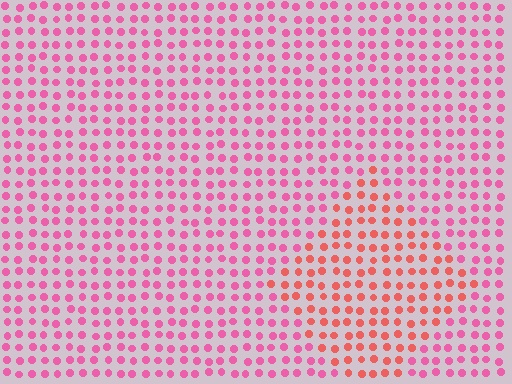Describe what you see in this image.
The image is filled with small pink elements in a uniform arrangement. A diamond-shaped region is visible where the elements are tinted to a slightly different hue, forming a subtle color boundary.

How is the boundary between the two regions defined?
The boundary is defined purely by a slight shift in hue (about 33 degrees). Spacing, size, and orientation are identical on both sides.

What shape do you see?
I see a diamond.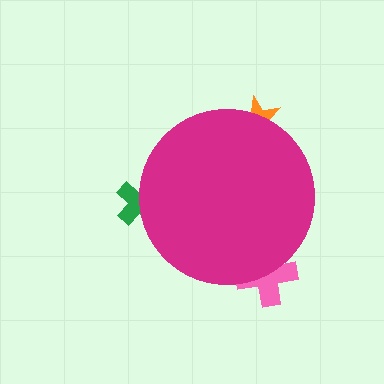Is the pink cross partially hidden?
Yes, the pink cross is partially hidden behind the magenta circle.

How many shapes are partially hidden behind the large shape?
3 shapes are partially hidden.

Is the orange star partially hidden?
Yes, the orange star is partially hidden behind the magenta circle.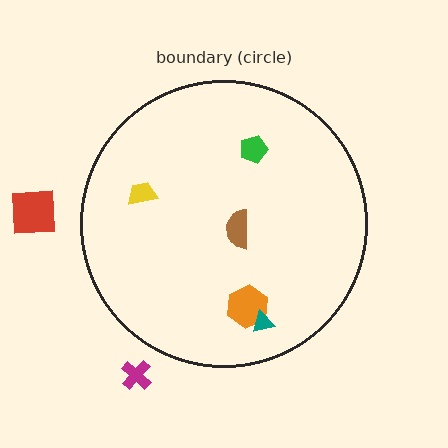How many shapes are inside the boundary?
5 inside, 2 outside.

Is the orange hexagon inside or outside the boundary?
Inside.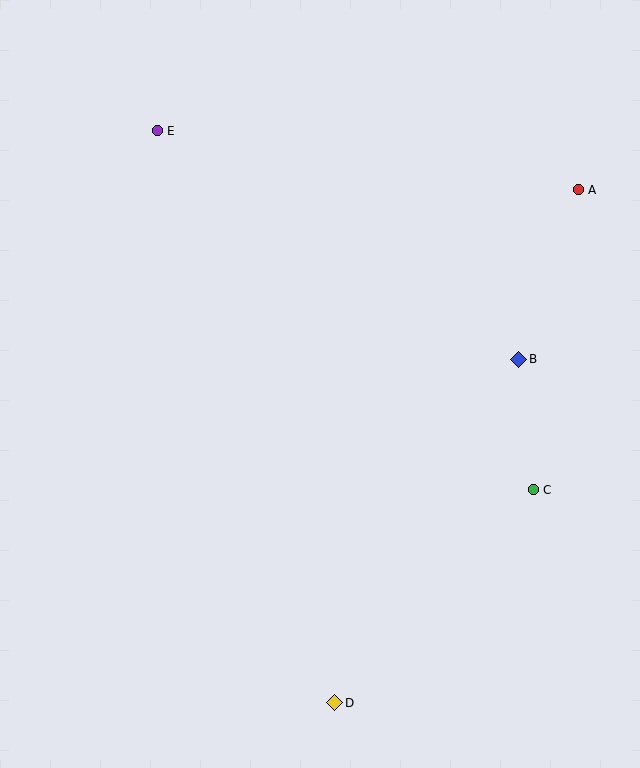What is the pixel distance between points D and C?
The distance between D and C is 291 pixels.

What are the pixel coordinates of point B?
Point B is at (519, 359).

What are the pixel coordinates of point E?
Point E is at (157, 131).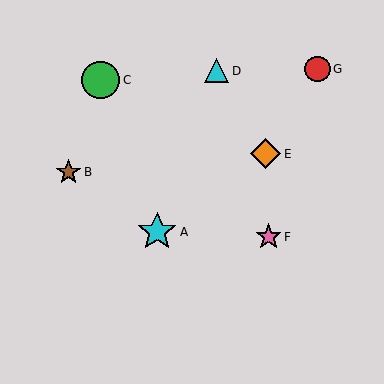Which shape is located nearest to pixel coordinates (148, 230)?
The cyan star (labeled A) at (157, 232) is nearest to that location.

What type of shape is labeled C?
Shape C is a green circle.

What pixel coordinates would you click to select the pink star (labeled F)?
Click at (269, 237) to select the pink star F.